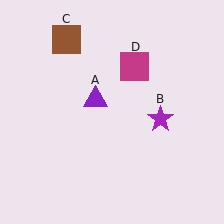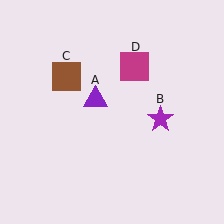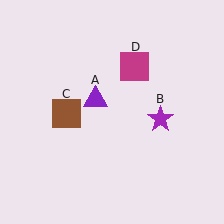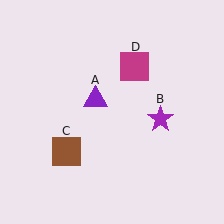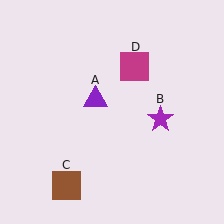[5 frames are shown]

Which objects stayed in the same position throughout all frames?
Purple triangle (object A) and purple star (object B) and magenta square (object D) remained stationary.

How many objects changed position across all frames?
1 object changed position: brown square (object C).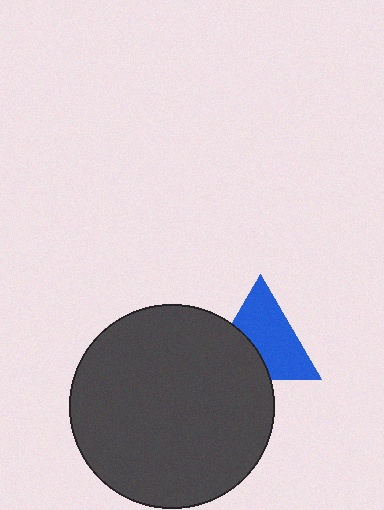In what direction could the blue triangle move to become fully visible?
The blue triangle could move toward the upper-right. That would shift it out from behind the dark gray circle entirely.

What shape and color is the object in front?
The object in front is a dark gray circle.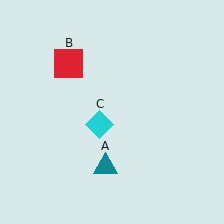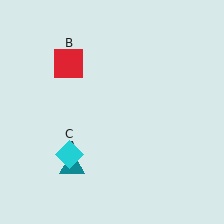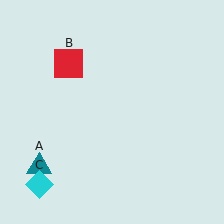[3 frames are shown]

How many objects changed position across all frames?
2 objects changed position: teal triangle (object A), cyan diamond (object C).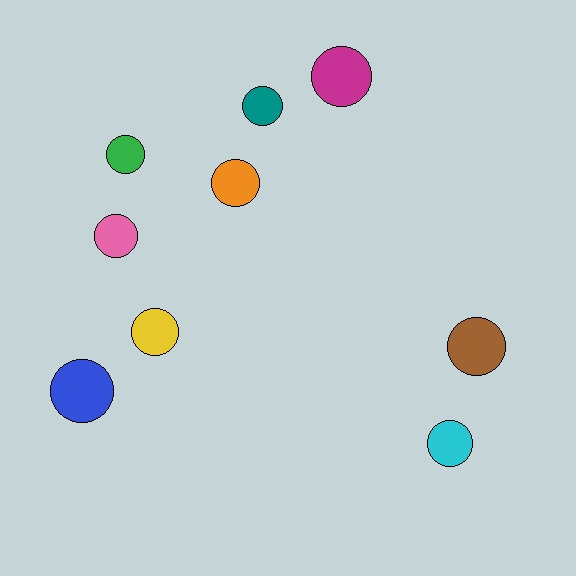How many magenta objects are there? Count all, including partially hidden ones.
There is 1 magenta object.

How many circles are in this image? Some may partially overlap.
There are 9 circles.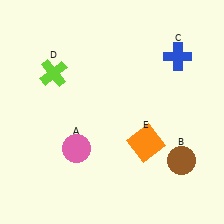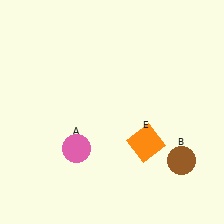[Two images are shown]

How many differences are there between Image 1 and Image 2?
There are 2 differences between the two images.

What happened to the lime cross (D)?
The lime cross (D) was removed in Image 2. It was in the top-left area of Image 1.